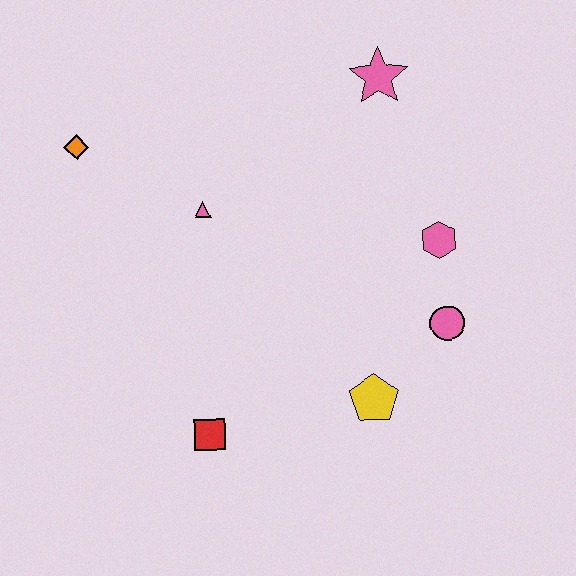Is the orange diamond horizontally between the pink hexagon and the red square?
No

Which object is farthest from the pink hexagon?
The orange diamond is farthest from the pink hexagon.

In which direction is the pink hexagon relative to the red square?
The pink hexagon is to the right of the red square.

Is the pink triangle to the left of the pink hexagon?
Yes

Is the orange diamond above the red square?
Yes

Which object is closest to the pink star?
The pink hexagon is closest to the pink star.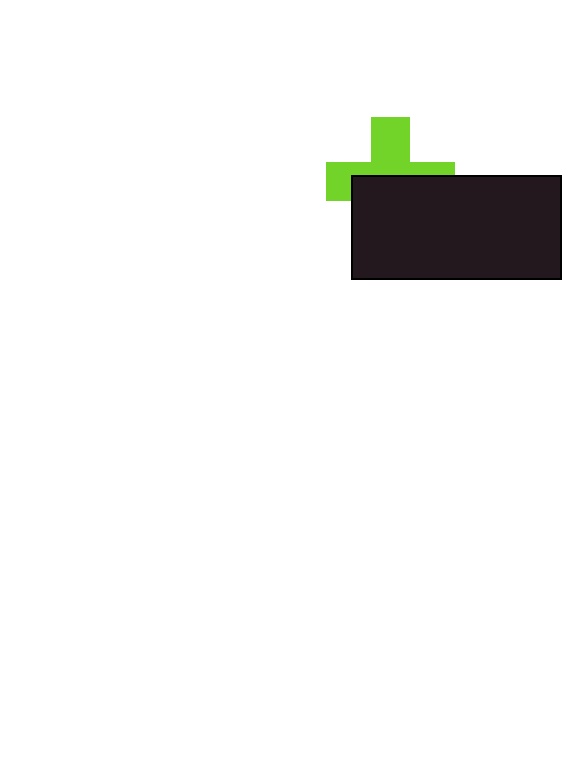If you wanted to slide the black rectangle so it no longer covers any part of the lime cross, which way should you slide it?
Slide it down — that is the most direct way to separate the two shapes.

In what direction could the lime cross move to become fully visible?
The lime cross could move up. That would shift it out from behind the black rectangle entirely.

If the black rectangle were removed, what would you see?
You would see the complete lime cross.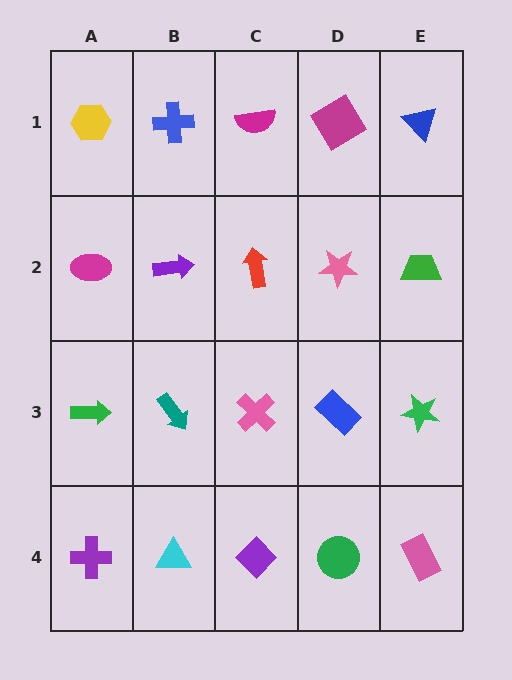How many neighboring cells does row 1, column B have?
3.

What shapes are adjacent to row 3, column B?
A purple arrow (row 2, column B), a cyan triangle (row 4, column B), a green arrow (row 3, column A), a pink cross (row 3, column C).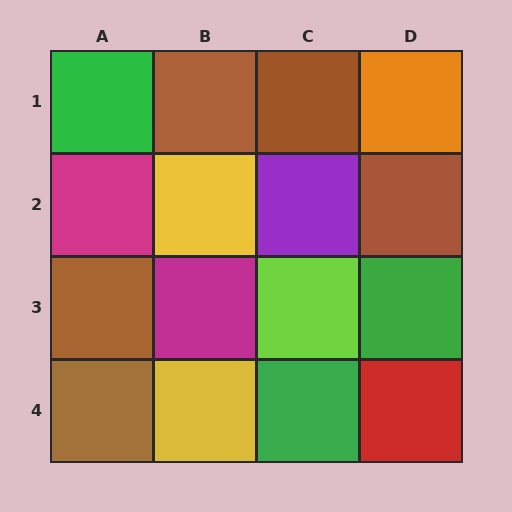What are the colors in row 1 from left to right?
Green, brown, brown, orange.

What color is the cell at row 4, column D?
Red.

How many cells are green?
3 cells are green.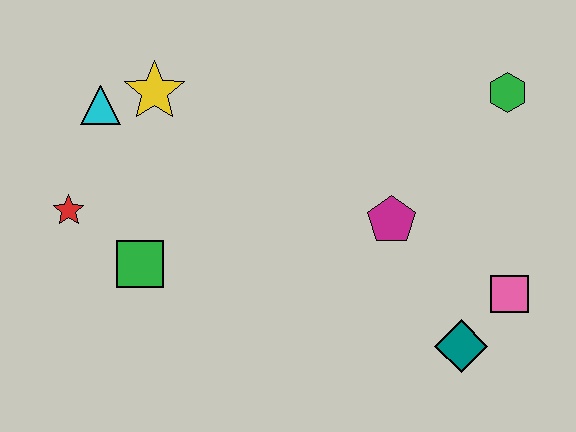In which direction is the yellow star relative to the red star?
The yellow star is above the red star.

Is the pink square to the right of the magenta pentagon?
Yes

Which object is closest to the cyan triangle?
The yellow star is closest to the cyan triangle.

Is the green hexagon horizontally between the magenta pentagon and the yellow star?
No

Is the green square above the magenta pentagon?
No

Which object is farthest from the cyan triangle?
The pink square is farthest from the cyan triangle.